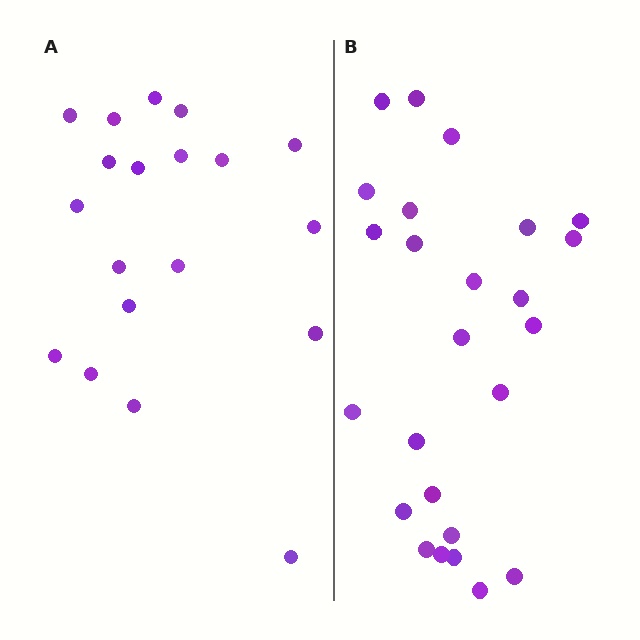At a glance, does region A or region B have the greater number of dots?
Region B (the right region) has more dots.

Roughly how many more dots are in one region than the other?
Region B has about 6 more dots than region A.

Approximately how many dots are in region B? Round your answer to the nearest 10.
About 20 dots. (The exact count is 25, which rounds to 20.)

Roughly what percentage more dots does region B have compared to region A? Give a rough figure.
About 30% more.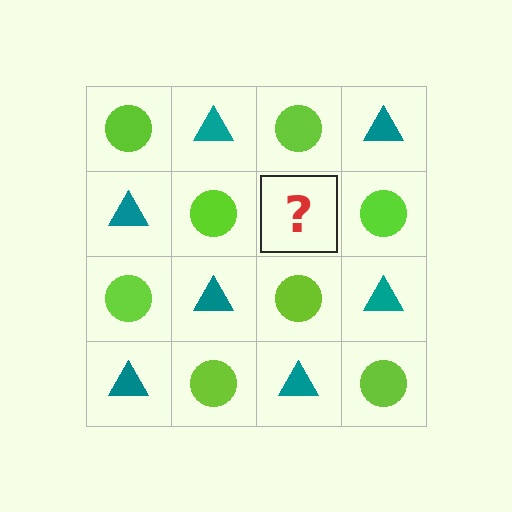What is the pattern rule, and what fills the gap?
The rule is that it alternates lime circle and teal triangle in a checkerboard pattern. The gap should be filled with a teal triangle.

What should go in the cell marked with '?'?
The missing cell should contain a teal triangle.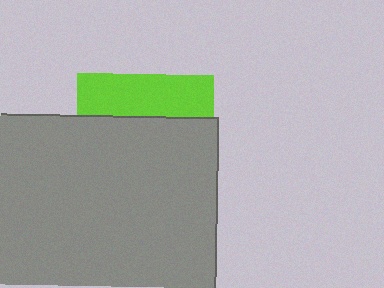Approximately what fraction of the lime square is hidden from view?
Roughly 69% of the lime square is hidden behind the gray rectangle.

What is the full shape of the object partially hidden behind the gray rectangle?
The partially hidden object is a lime square.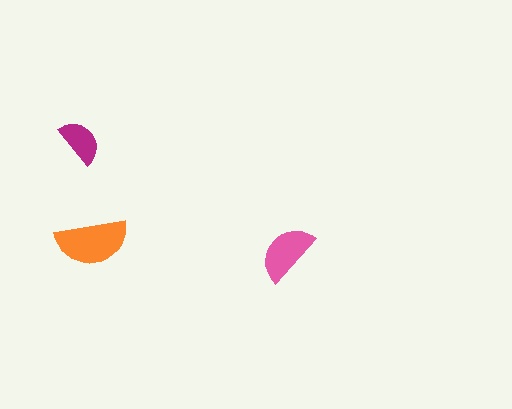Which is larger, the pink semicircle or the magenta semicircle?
The pink one.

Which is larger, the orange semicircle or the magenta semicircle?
The orange one.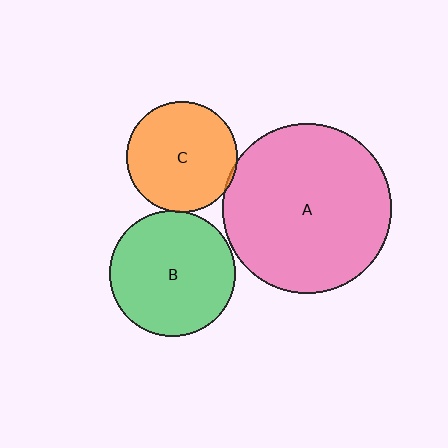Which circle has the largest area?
Circle A (pink).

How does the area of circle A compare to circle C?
Approximately 2.3 times.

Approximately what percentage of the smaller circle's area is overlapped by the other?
Approximately 5%.